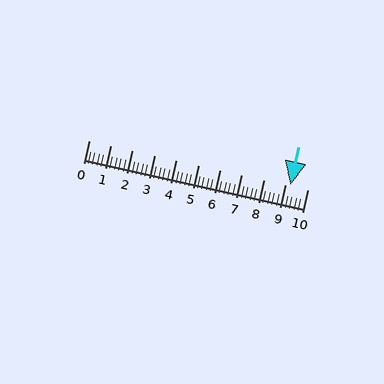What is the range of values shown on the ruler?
The ruler shows values from 0 to 10.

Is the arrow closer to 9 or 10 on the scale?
The arrow is closer to 9.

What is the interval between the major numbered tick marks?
The major tick marks are spaced 1 units apart.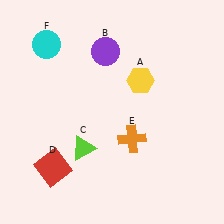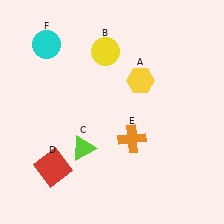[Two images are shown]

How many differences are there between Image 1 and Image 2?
There is 1 difference between the two images.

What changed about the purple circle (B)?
In Image 1, B is purple. In Image 2, it changed to yellow.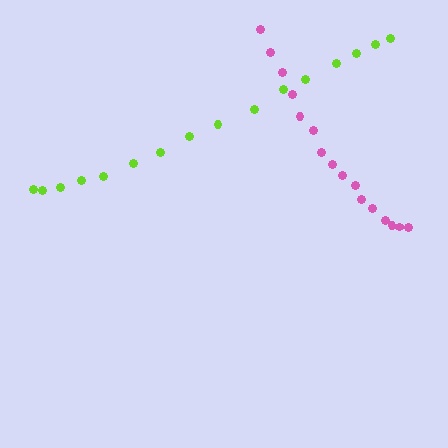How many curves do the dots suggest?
There are 2 distinct paths.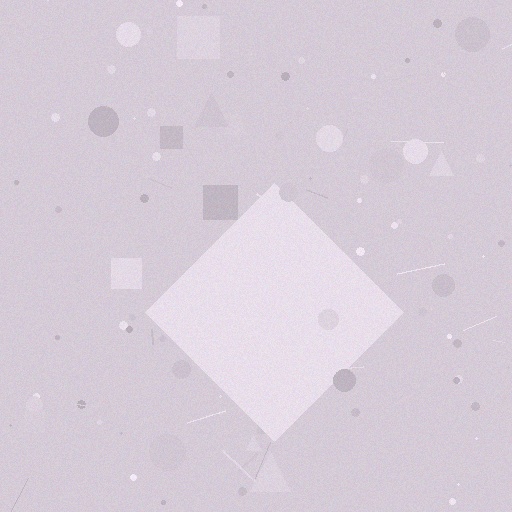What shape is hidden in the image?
A diamond is hidden in the image.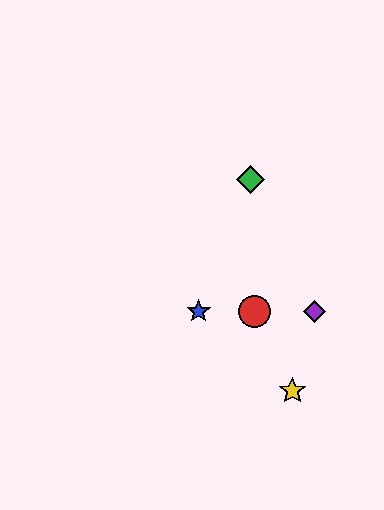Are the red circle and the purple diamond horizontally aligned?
Yes, both are at y≈311.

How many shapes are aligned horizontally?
3 shapes (the red circle, the blue star, the purple diamond) are aligned horizontally.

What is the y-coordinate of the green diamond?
The green diamond is at y≈179.